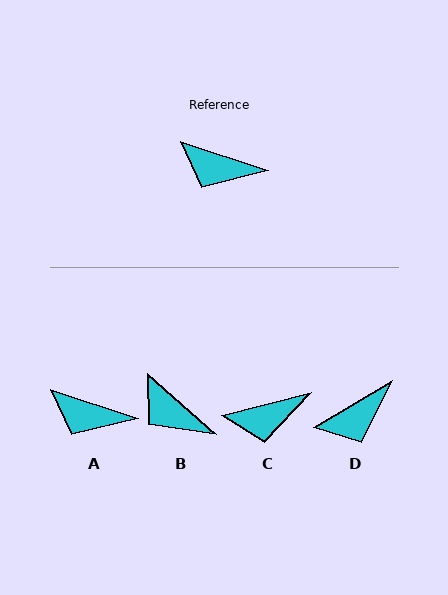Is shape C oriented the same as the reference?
No, it is off by about 33 degrees.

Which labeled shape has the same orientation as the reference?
A.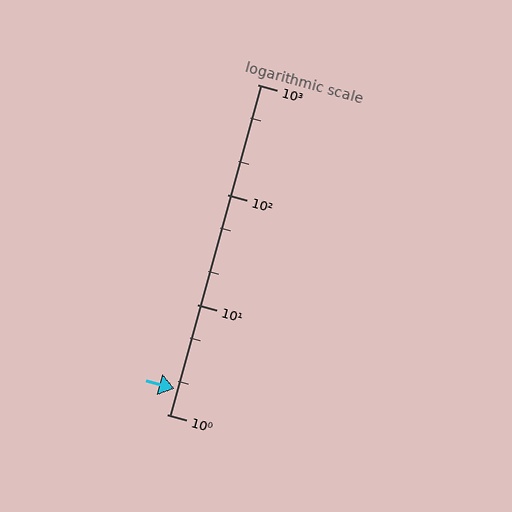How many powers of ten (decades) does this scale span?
The scale spans 3 decades, from 1 to 1000.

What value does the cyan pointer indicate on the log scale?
The pointer indicates approximately 1.7.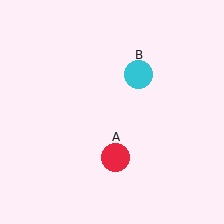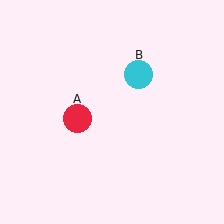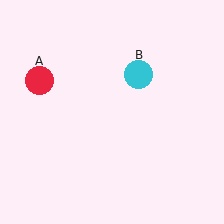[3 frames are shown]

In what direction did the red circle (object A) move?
The red circle (object A) moved up and to the left.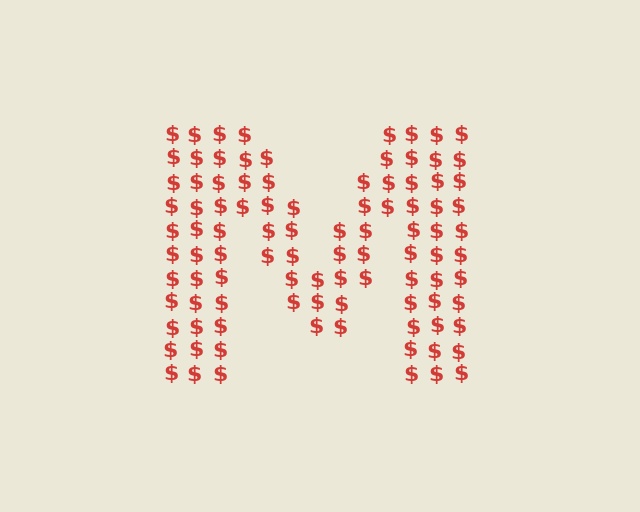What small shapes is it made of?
It is made of small dollar signs.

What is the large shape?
The large shape is the letter M.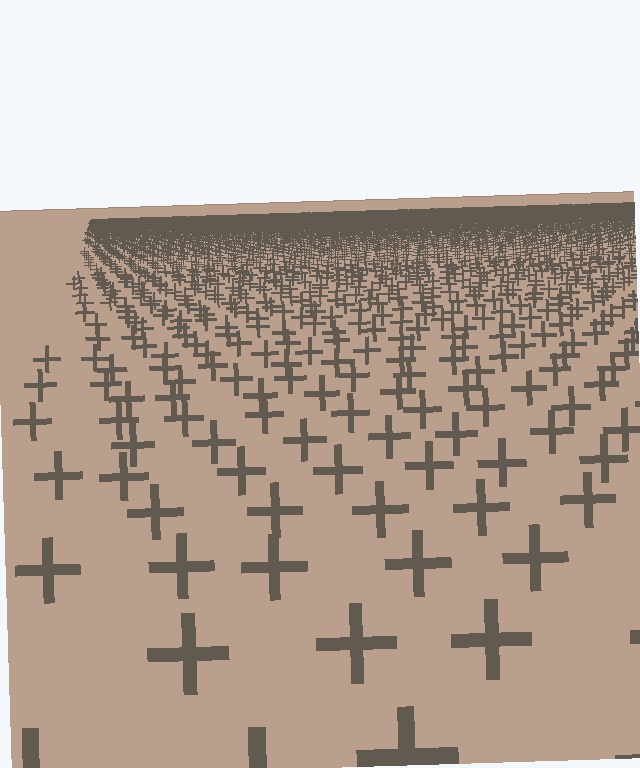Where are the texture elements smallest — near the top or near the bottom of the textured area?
Near the top.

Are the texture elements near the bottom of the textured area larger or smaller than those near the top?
Larger. Near the bottom, elements are closer to the viewer and appear at a bigger on-screen size.